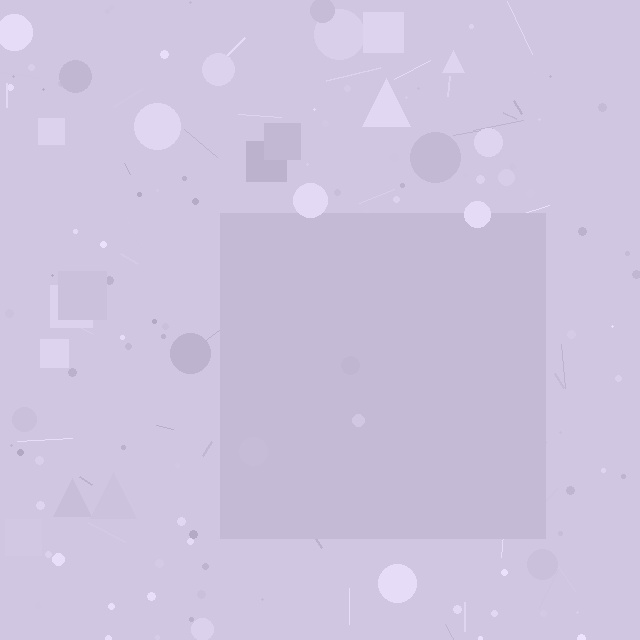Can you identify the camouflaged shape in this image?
The camouflaged shape is a square.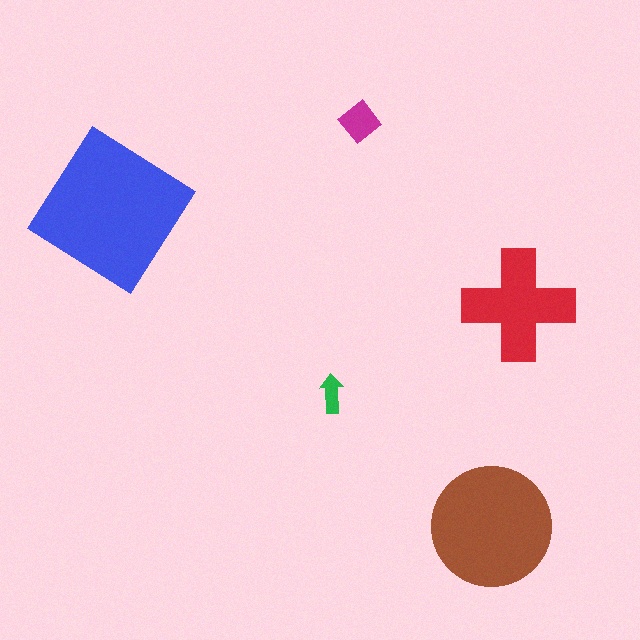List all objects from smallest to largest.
The green arrow, the magenta diamond, the red cross, the brown circle, the blue diamond.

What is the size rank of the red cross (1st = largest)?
3rd.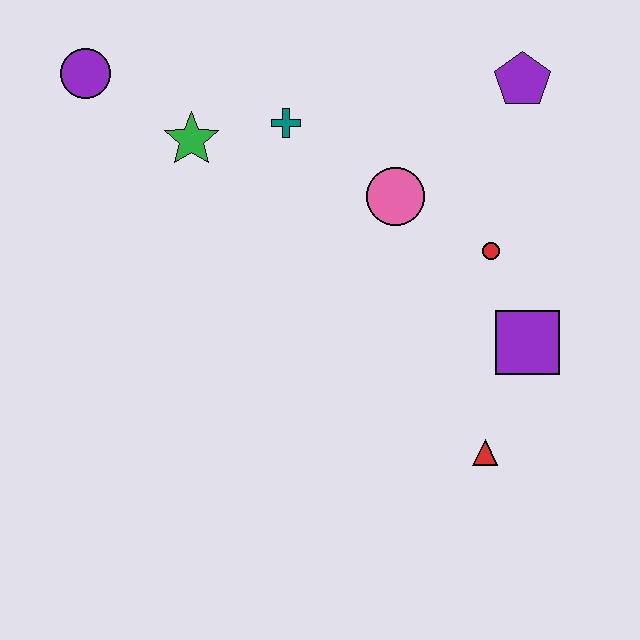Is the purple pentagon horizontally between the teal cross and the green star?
No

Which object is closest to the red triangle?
The purple square is closest to the red triangle.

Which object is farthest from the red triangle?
The purple circle is farthest from the red triangle.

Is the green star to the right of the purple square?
No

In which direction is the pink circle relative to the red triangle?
The pink circle is above the red triangle.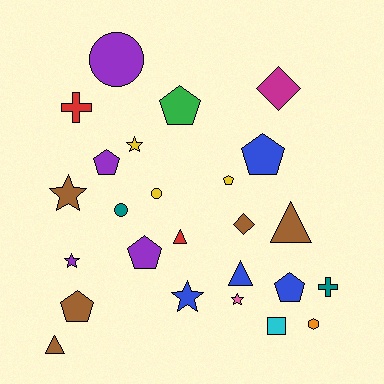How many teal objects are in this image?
There are 2 teal objects.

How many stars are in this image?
There are 5 stars.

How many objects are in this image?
There are 25 objects.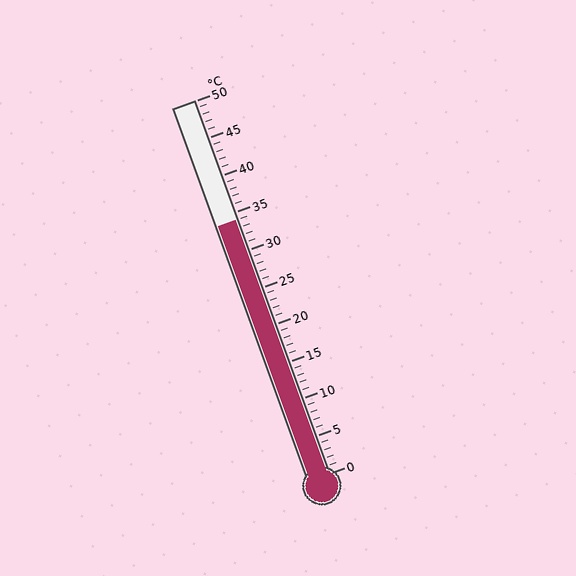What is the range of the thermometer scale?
The thermometer scale ranges from 0°C to 50°C.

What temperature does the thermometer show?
The thermometer shows approximately 34°C.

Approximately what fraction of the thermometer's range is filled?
The thermometer is filled to approximately 70% of its range.